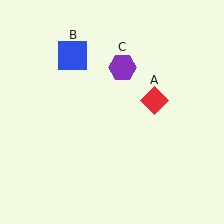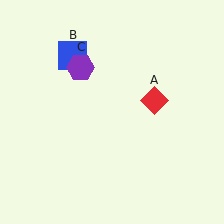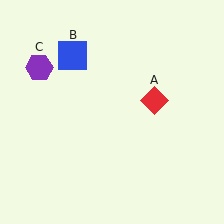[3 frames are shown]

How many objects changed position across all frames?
1 object changed position: purple hexagon (object C).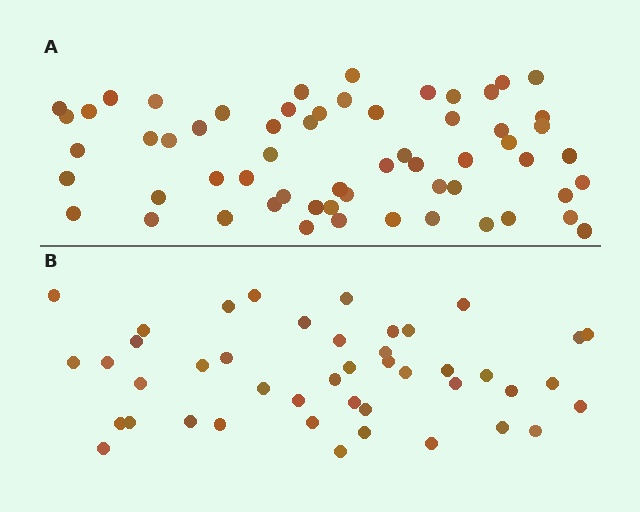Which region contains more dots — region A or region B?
Region A (the top region) has more dots.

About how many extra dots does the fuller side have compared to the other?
Region A has approximately 15 more dots than region B.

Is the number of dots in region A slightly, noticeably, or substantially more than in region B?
Region A has noticeably more, but not dramatically so. The ratio is roughly 1.4 to 1.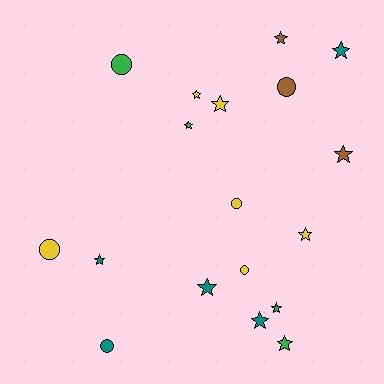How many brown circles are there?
There is 1 brown circle.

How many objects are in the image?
There are 18 objects.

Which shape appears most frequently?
Star, with 12 objects.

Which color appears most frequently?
Yellow, with 6 objects.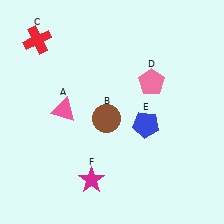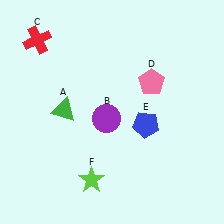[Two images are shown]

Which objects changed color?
A changed from pink to green. B changed from brown to purple. F changed from magenta to lime.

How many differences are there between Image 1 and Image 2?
There are 3 differences between the two images.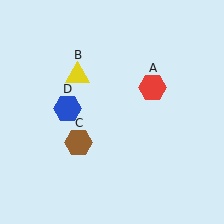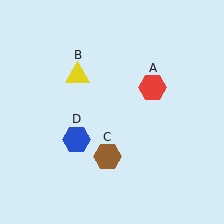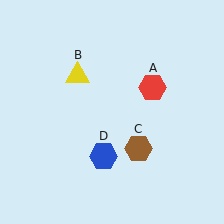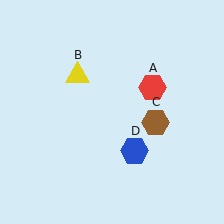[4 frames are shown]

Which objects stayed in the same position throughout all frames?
Red hexagon (object A) and yellow triangle (object B) remained stationary.